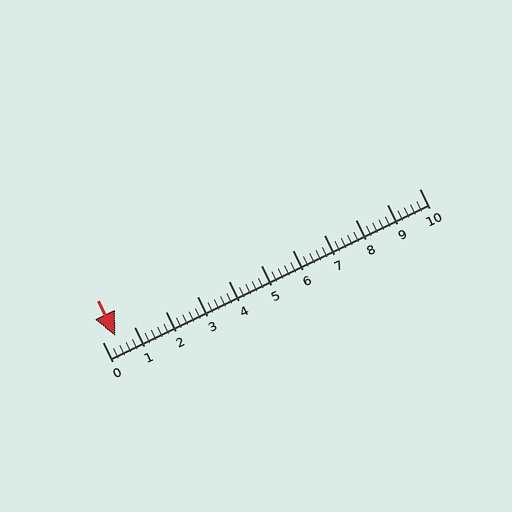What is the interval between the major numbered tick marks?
The major tick marks are spaced 1 units apart.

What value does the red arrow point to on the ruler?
The red arrow points to approximately 0.4.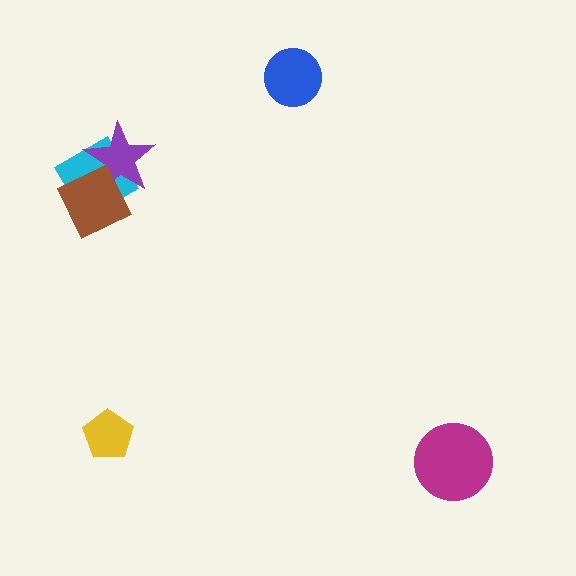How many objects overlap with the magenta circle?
0 objects overlap with the magenta circle.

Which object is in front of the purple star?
The brown square is in front of the purple star.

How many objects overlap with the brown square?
2 objects overlap with the brown square.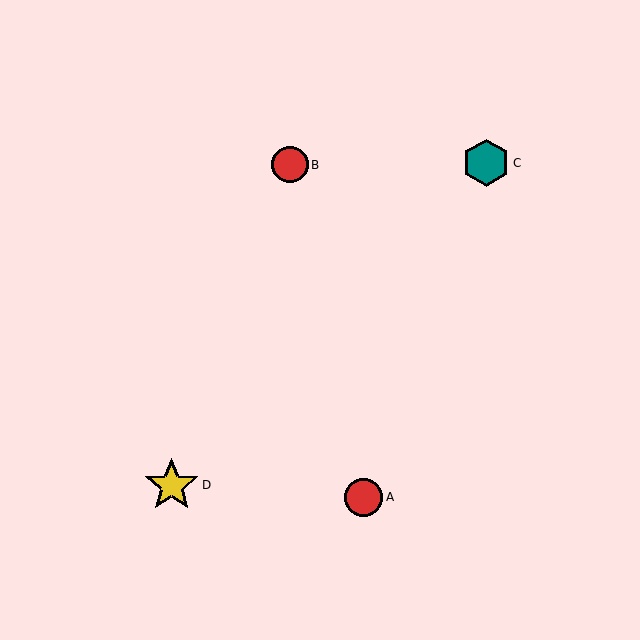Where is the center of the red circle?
The center of the red circle is at (364, 497).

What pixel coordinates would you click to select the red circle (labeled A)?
Click at (364, 497) to select the red circle A.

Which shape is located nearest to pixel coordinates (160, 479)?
The yellow star (labeled D) at (172, 485) is nearest to that location.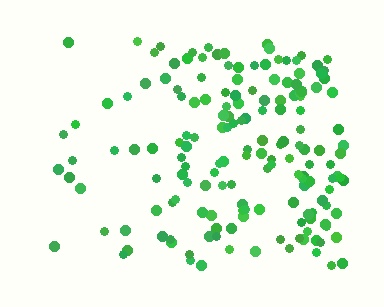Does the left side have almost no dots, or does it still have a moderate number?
Still a moderate number, just noticeably fewer than the right.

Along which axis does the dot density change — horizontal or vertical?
Horizontal.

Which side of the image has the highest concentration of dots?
The right.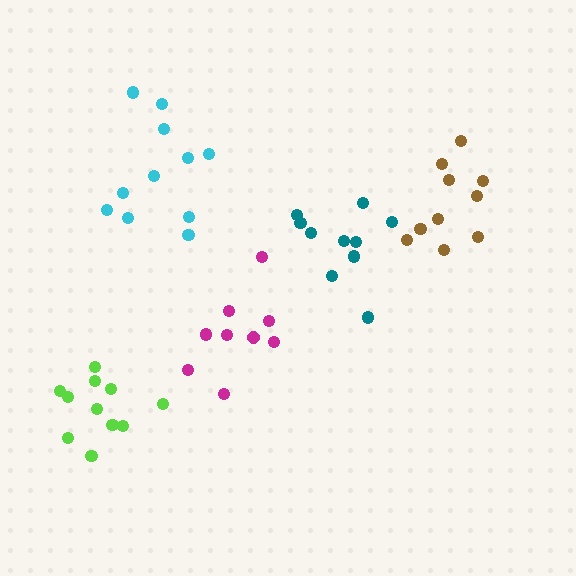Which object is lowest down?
The lime cluster is bottommost.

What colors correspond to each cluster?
The clusters are colored: brown, lime, cyan, teal, magenta.